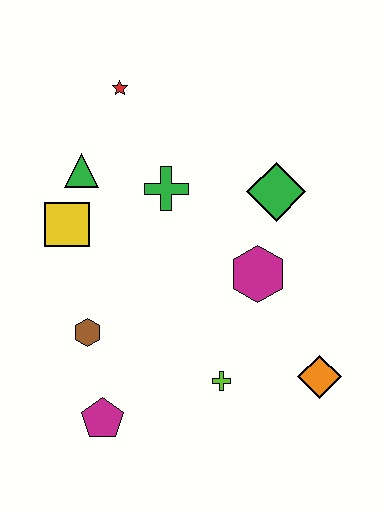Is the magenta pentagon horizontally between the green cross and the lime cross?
No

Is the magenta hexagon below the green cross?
Yes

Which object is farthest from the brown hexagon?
The red star is farthest from the brown hexagon.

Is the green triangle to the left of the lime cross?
Yes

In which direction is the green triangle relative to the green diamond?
The green triangle is to the left of the green diamond.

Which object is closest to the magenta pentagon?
The brown hexagon is closest to the magenta pentagon.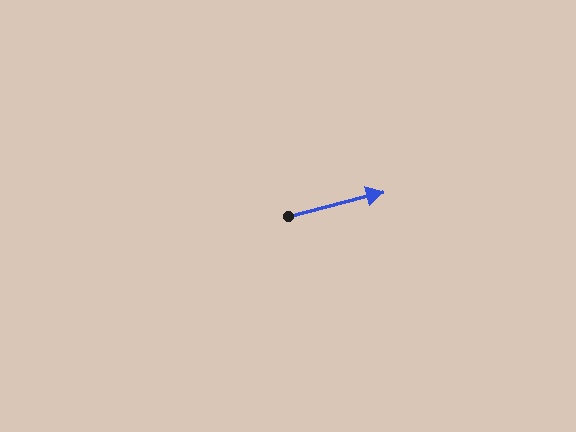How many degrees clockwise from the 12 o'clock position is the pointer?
Approximately 76 degrees.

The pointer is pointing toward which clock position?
Roughly 3 o'clock.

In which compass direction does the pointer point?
East.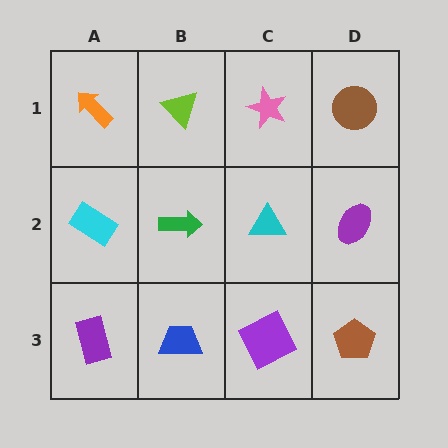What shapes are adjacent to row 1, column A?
A cyan rectangle (row 2, column A), a lime triangle (row 1, column B).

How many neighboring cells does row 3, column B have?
3.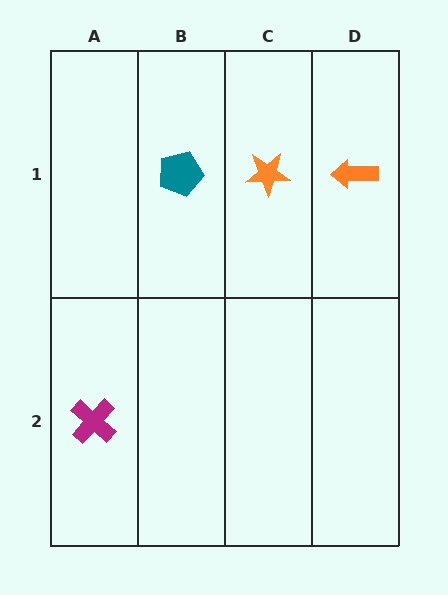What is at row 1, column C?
An orange star.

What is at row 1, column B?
A teal pentagon.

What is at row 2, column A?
A magenta cross.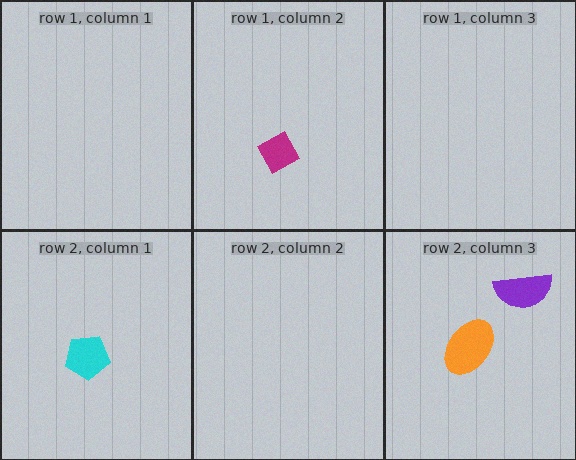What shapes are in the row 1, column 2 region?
The magenta diamond.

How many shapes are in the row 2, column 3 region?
2.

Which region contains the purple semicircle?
The row 2, column 3 region.